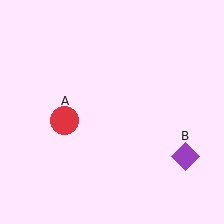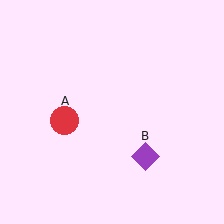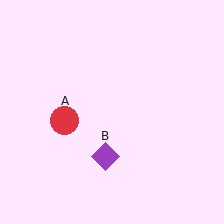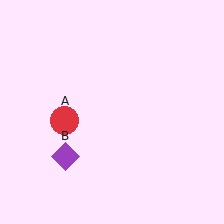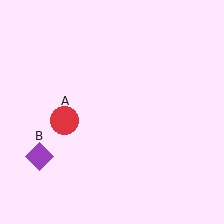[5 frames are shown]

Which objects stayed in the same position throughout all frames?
Red circle (object A) remained stationary.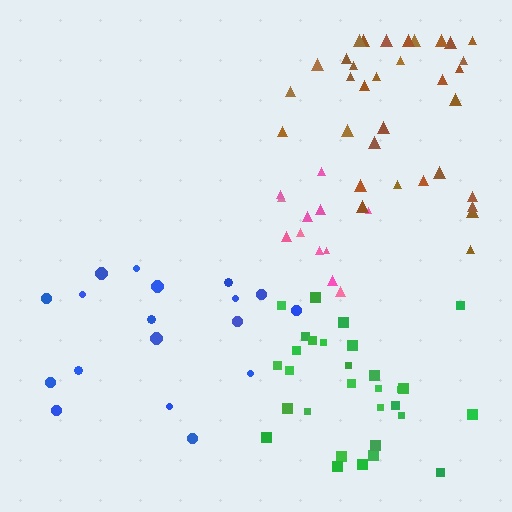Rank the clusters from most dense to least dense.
green, pink, brown, blue.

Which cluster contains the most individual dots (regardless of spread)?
Brown (34).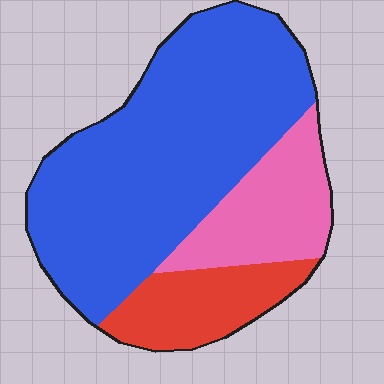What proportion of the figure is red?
Red takes up about one sixth (1/6) of the figure.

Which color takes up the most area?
Blue, at roughly 65%.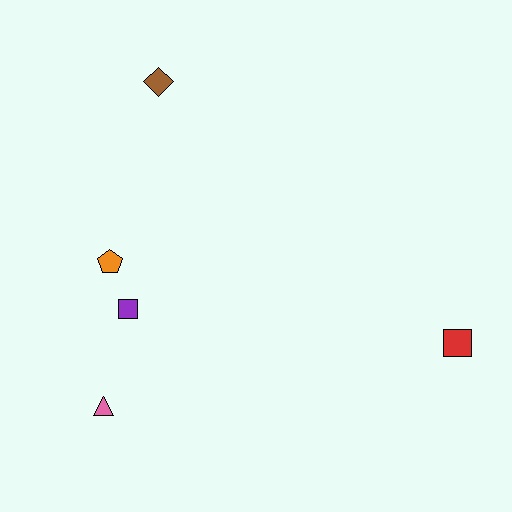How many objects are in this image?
There are 5 objects.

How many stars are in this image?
There are no stars.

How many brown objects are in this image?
There is 1 brown object.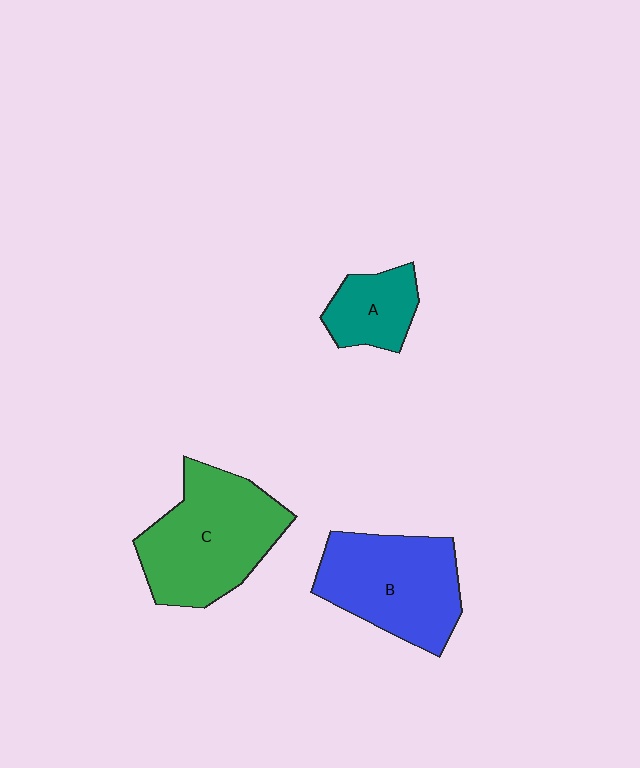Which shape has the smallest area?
Shape A (teal).